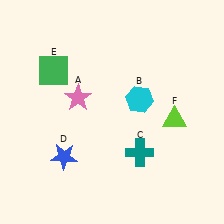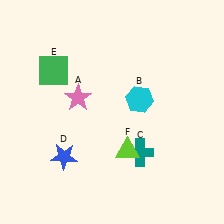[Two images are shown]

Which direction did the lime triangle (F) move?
The lime triangle (F) moved left.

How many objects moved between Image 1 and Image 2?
1 object moved between the two images.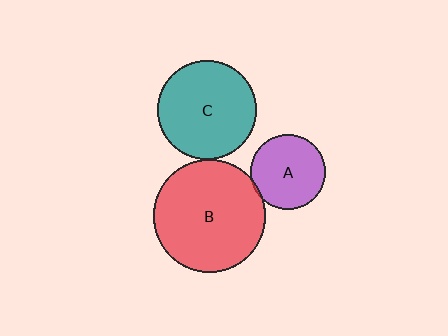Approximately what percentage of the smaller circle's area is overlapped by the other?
Approximately 5%.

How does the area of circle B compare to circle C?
Approximately 1.3 times.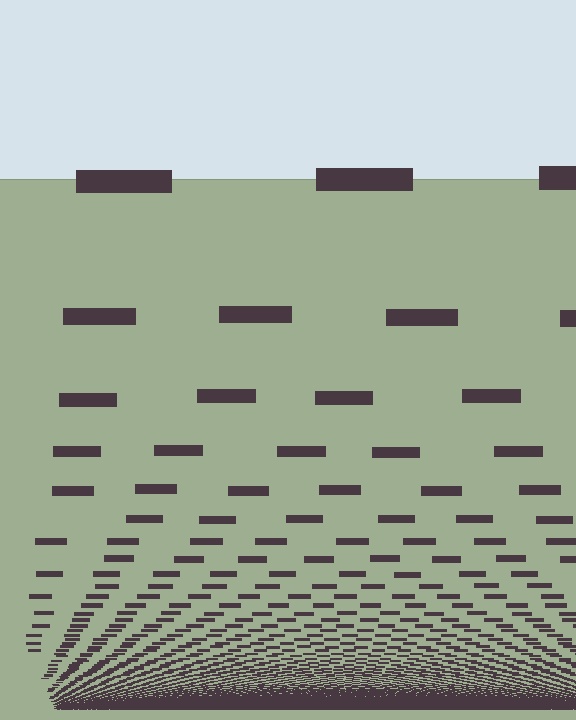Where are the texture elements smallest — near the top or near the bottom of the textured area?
Near the bottom.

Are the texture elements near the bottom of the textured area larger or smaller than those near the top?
Smaller. The gradient is inverted — elements near the bottom are smaller and denser.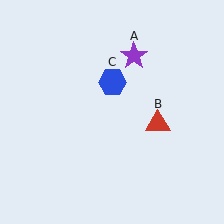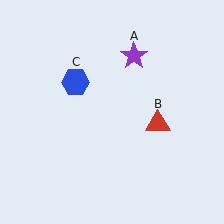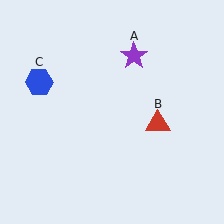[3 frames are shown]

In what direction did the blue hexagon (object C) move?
The blue hexagon (object C) moved left.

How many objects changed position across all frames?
1 object changed position: blue hexagon (object C).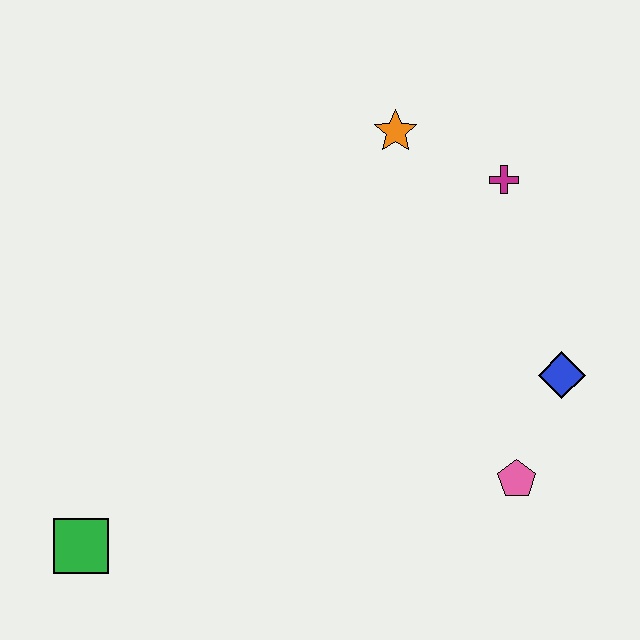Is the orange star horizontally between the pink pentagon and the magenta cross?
No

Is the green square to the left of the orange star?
Yes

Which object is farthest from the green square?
The magenta cross is farthest from the green square.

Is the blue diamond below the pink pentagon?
No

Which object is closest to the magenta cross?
The orange star is closest to the magenta cross.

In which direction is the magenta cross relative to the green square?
The magenta cross is to the right of the green square.